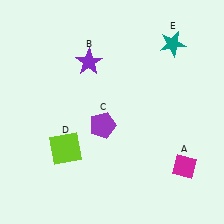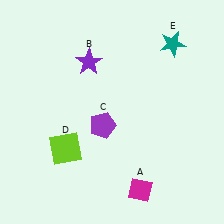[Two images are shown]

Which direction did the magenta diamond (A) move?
The magenta diamond (A) moved left.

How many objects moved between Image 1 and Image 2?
1 object moved between the two images.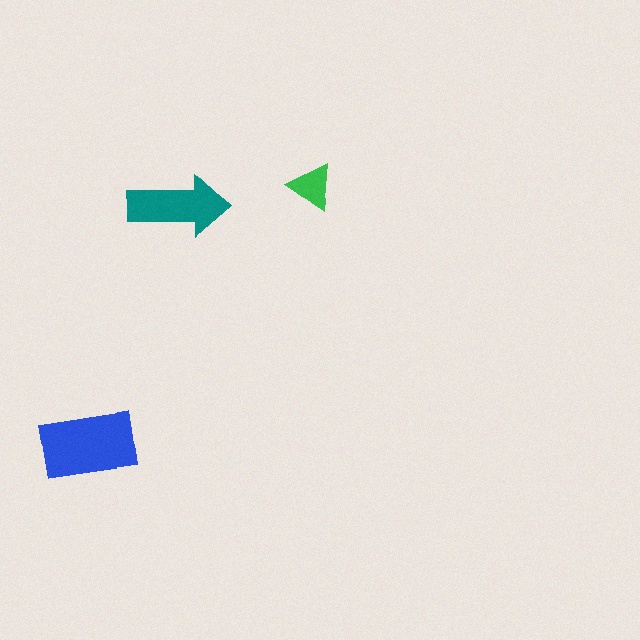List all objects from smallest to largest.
The green triangle, the teal arrow, the blue rectangle.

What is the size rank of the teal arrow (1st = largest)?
2nd.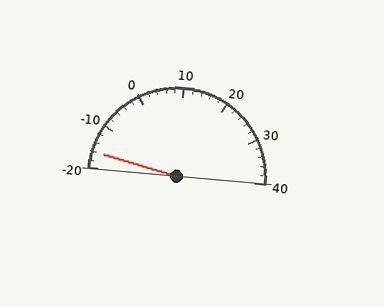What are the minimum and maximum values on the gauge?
The gauge ranges from -20 to 40.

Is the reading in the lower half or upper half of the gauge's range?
The reading is in the lower half of the range (-20 to 40).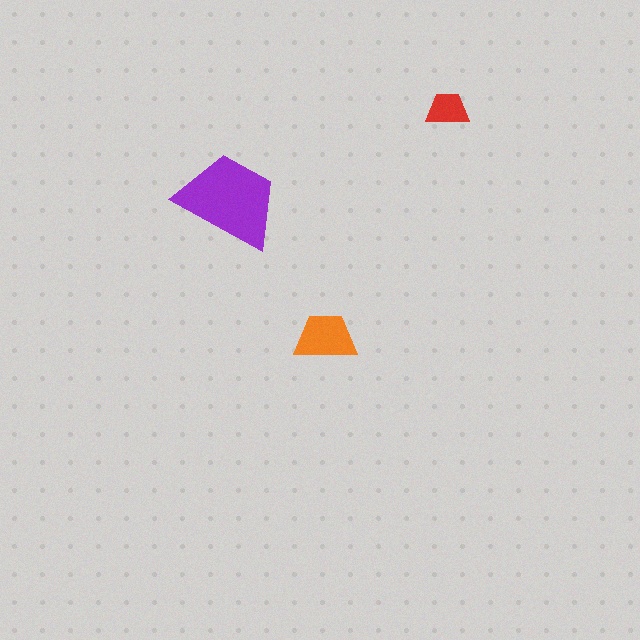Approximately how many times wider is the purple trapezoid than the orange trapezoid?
About 1.5 times wider.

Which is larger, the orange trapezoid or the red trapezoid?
The orange one.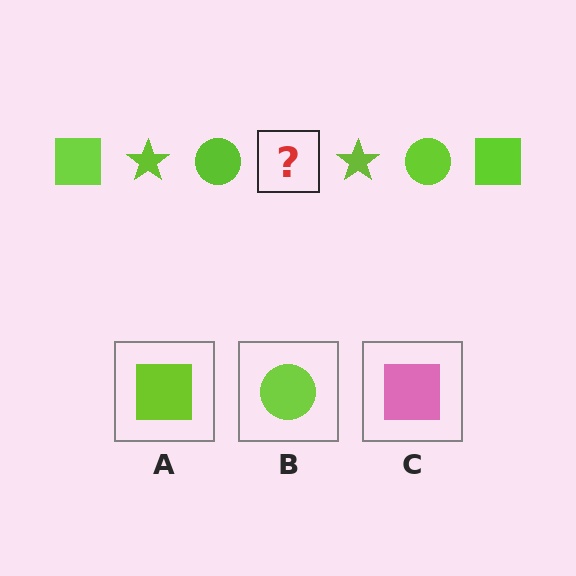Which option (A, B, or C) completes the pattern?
A.